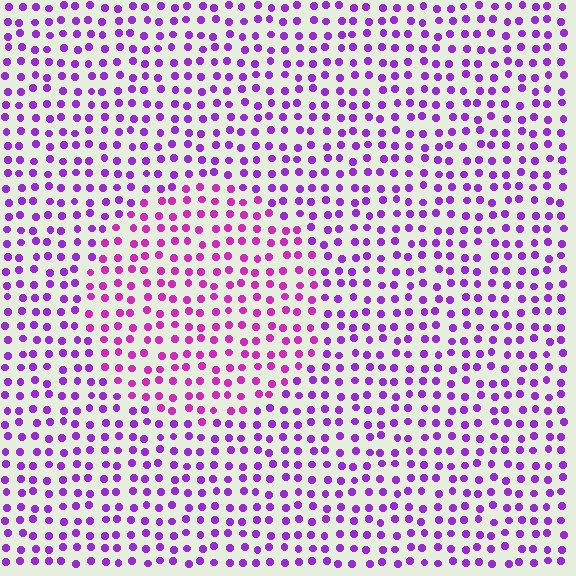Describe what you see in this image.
The image is filled with small purple elements in a uniform arrangement. A circle-shaped region is visible where the elements are tinted to a slightly different hue, forming a subtle color boundary.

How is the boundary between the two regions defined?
The boundary is defined purely by a slight shift in hue (about 29 degrees). Spacing, size, and orientation are identical on both sides.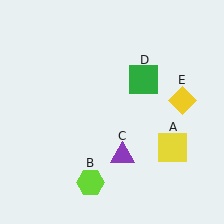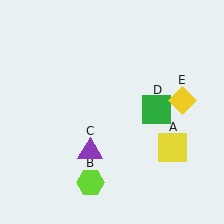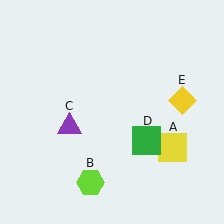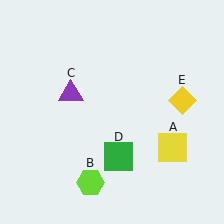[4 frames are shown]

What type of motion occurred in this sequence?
The purple triangle (object C), green square (object D) rotated clockwise around the center of the scene.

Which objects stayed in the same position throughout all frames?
Yellow square (object A) and lime hexagon (object B) and yellow diamond (object E) remained stationary.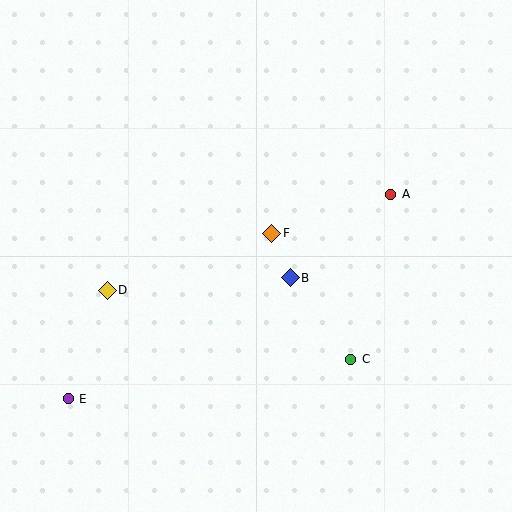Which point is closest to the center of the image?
Point F at (272, 233) is closest to the center.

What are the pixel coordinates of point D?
Point D is at (107, 290).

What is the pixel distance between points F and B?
The distance between F and B is 48 pixels.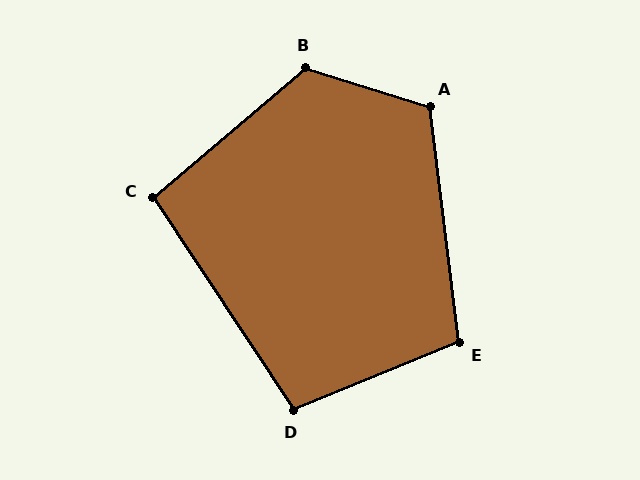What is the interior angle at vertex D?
Approximately 101 degrees (obtuse).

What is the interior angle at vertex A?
Approximately 114 degrees (obtuse).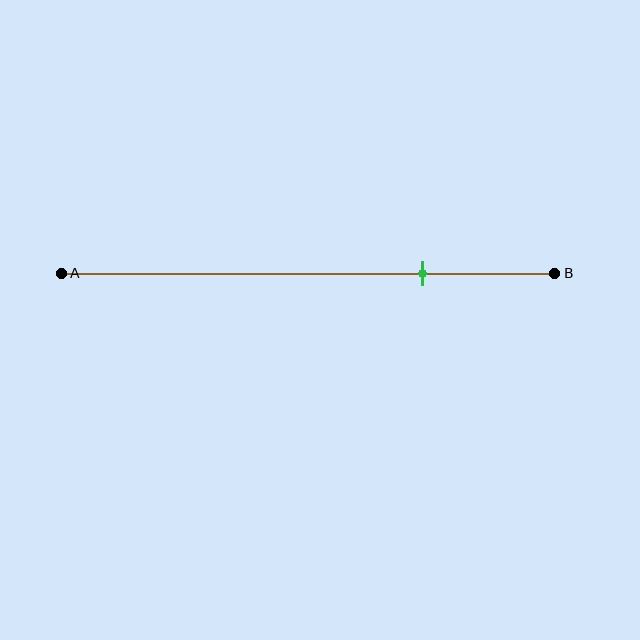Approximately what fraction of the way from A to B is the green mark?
The green mark is approximately 75% of the way from A to B.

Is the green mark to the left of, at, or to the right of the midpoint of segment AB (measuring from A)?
The green mark is to the right of the midpoint of segment AB.